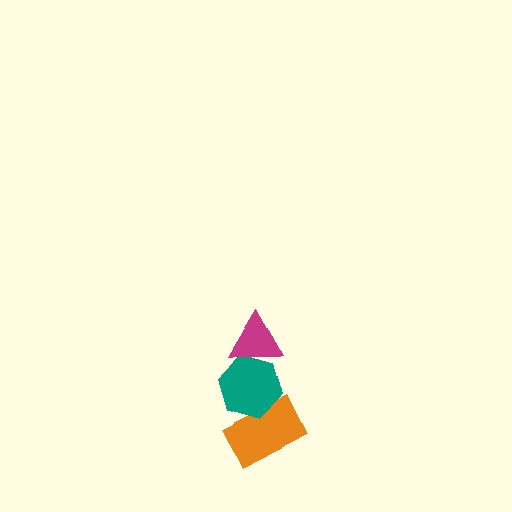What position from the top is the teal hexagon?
The teal hexagon is 2nd from the top.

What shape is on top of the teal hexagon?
The magenta triangle is on top of the teal hexagon.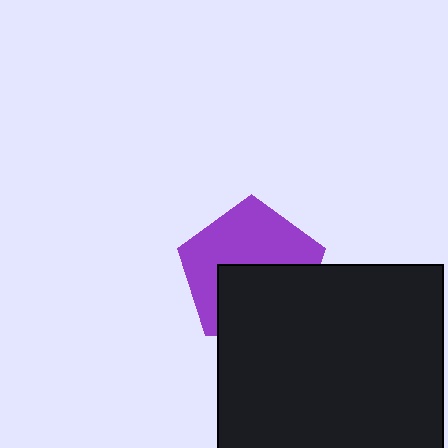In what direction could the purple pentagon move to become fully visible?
The purple pentagon could move up. That would shift it out from behind the black rectangle entirely.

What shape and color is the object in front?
The object in front is a black rectangle.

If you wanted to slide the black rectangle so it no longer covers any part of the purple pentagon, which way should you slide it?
Slide it down — that is the most direct way to separate the two shapes.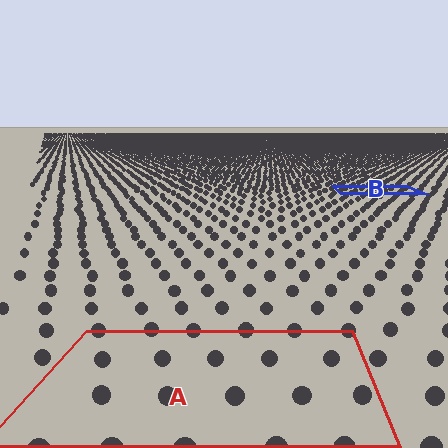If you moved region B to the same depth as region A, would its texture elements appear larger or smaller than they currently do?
They would appear larger. At a closer depth, the same texture elements are projected at a bigger on-screen size.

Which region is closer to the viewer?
Region A is closer. The texture elements there are larger and more spread out.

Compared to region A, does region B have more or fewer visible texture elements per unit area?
Region B has more texture elements per unit area — they are packed more densely because it is farther away.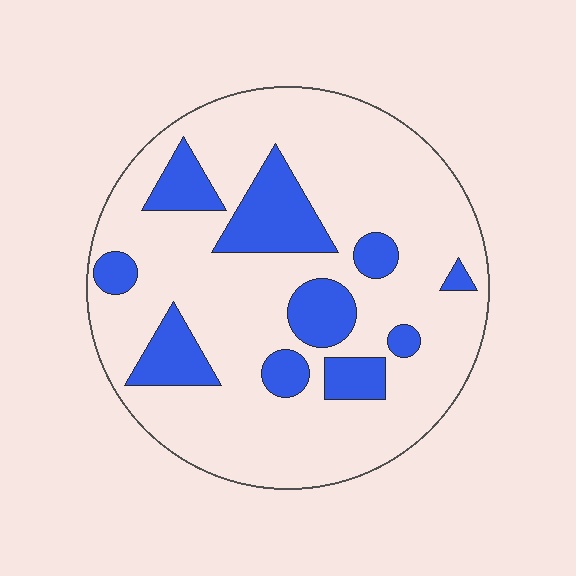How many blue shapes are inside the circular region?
10.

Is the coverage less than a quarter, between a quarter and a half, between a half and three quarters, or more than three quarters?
Less than a quarter.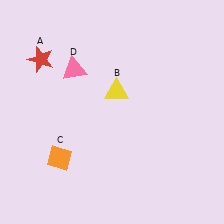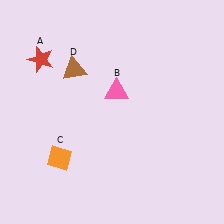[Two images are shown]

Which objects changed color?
B changed from yellow to pink. D changed from pink to brown.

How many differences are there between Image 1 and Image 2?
There are 2 differences between the two images.